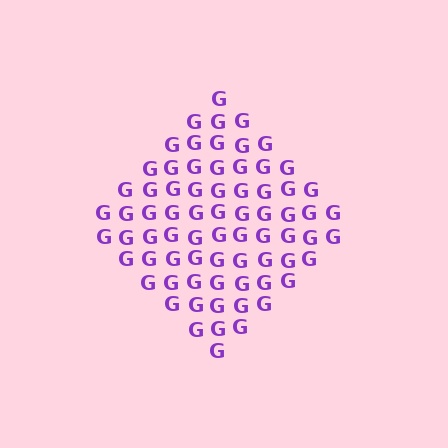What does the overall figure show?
The overall figure shows a diamond.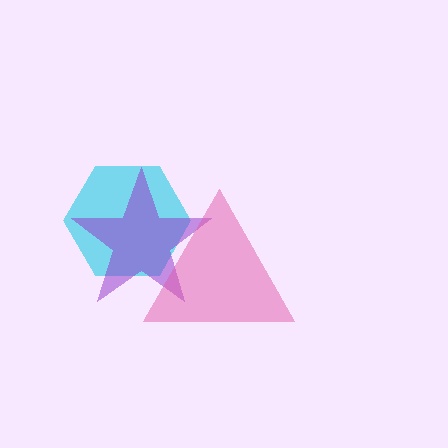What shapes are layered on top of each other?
The layered shapes are: a cyan hexagon, a purple star, a pink triangle.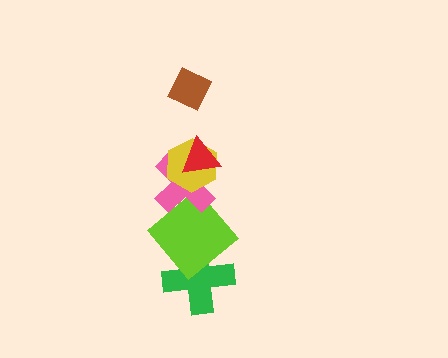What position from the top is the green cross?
The green cross is 6th from the top.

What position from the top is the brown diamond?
The brown diamond is 1st from the top.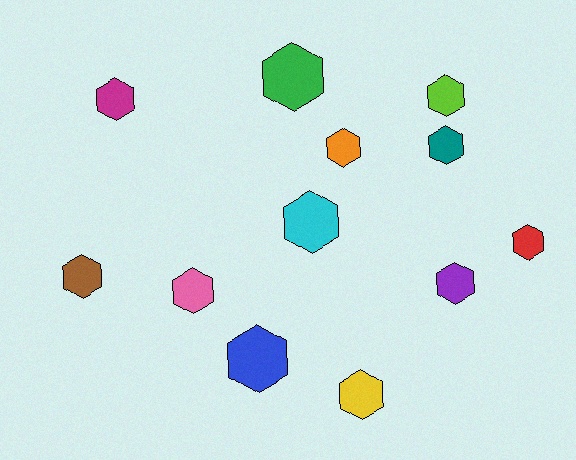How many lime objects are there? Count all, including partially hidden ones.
There is 1 lime object.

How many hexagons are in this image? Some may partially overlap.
There are 12 hexagons.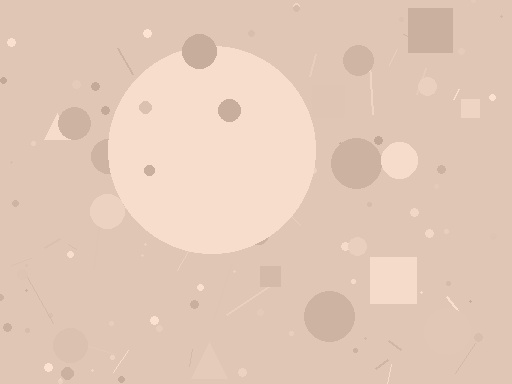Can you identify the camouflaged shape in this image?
The camouflaged shape is a circle.